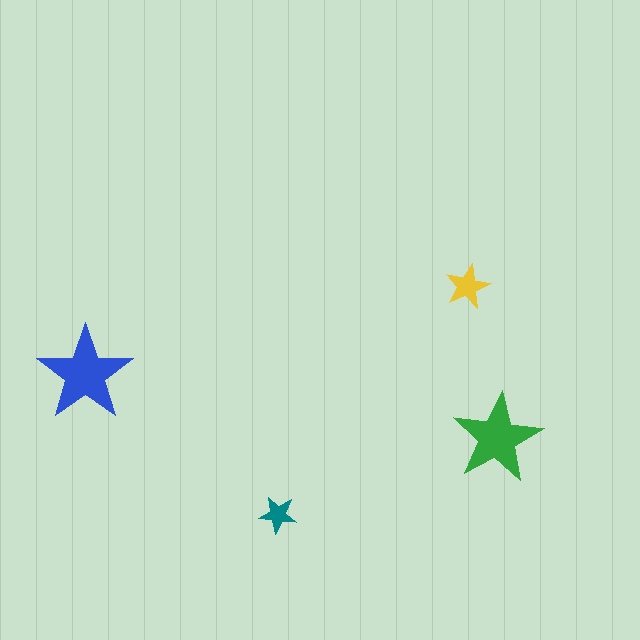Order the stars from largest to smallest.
the blue one, the green one, the yellow one, the teal one.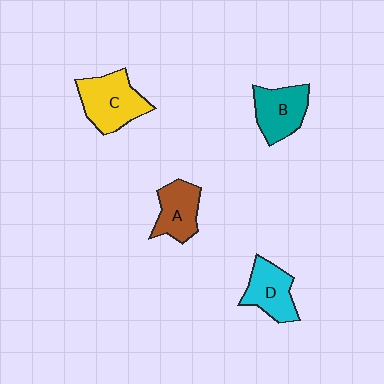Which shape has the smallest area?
Shape A (brown).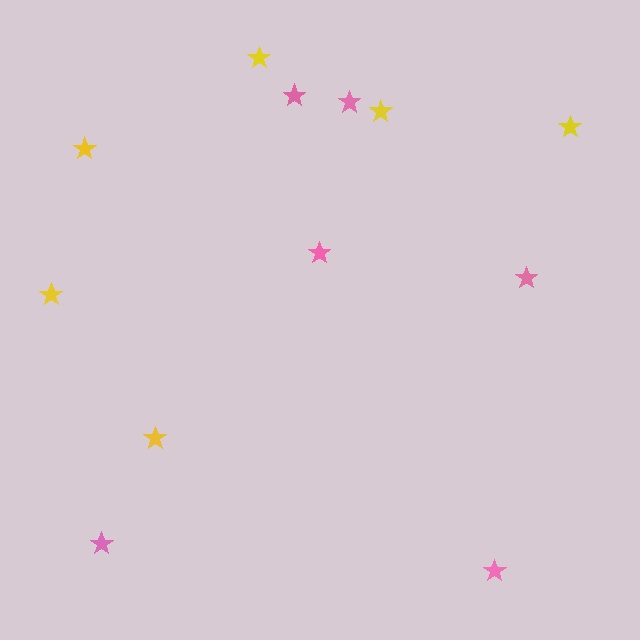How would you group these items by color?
There are 2 groups: one group of yellow stars (6) and one group of pink stars (6).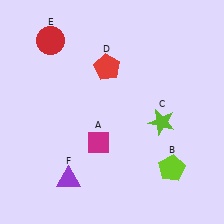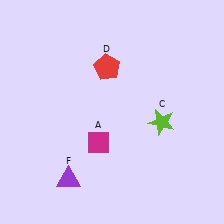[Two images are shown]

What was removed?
The red circle (E), the lime pentagon (B) were removed in Image 2.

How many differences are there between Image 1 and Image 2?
There are 2 differences between the two images.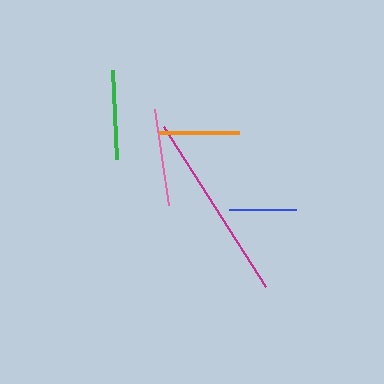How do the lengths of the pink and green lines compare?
The pink and green lines are approximately the same length.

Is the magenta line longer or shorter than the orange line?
The magenta line is longer than the orange line.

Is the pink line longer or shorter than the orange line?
The pink line is longer than the orange line.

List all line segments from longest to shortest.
From longest to shortest: magenta, pink, green, orange, blue.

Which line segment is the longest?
The magenta line is the longest at approximately 190 pixels.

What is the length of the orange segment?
The orange segment is approximately 81 pixels long.